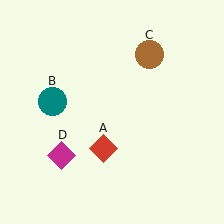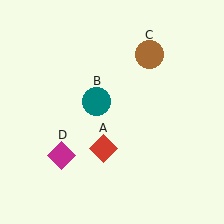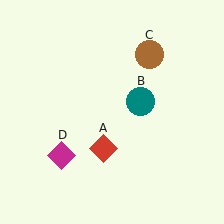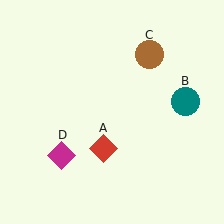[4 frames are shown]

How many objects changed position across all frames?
1 object changed position: teal circle (object B).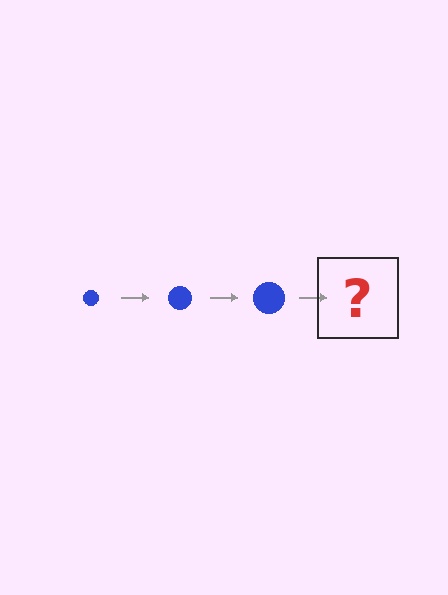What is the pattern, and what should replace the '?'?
The pattern is that the circle gets progressively larger each step. The '?' should be a blue circle, larger than the previous one.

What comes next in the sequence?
The next element should be a blue circle, larger than the previous one.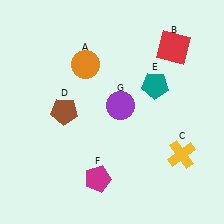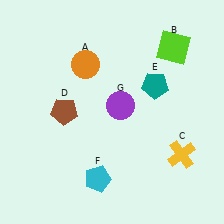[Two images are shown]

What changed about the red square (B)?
In Image 1, B is red. In Image 2, it changed to lime.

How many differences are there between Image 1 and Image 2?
There are 2 differences between the two images.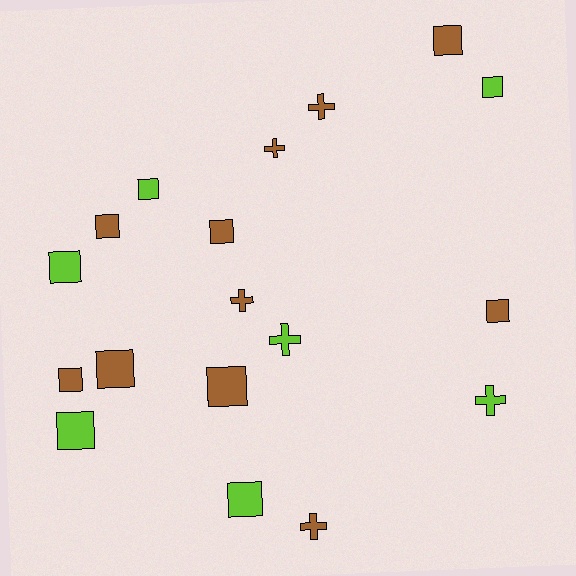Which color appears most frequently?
Brown, with 11 objects.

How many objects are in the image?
There are 18 objects.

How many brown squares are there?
There are 7 brown squares.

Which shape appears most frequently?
Square, with 12 objects.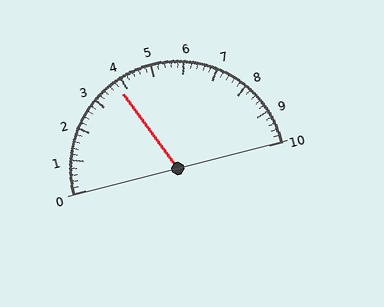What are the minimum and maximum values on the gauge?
The gauge ranges from 0 to 10.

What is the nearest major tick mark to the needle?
The nearest major tick mark is 4.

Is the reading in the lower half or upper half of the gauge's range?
The reading is in the lower half of the range (0 to 10).